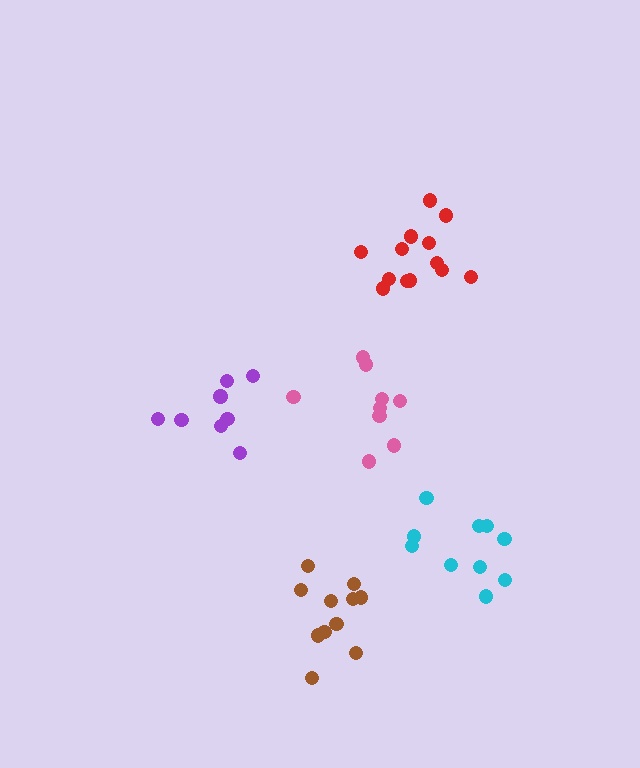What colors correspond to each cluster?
The clusters are colored: brown, purple, pink, red, cyan.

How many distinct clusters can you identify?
There are 5 distinct clusters.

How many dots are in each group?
Group 1: 11 dots, Group 2: 8 dots, Group 3: 9 dots, Group 4: 13 dots, Group 5: 10 dots (51 total).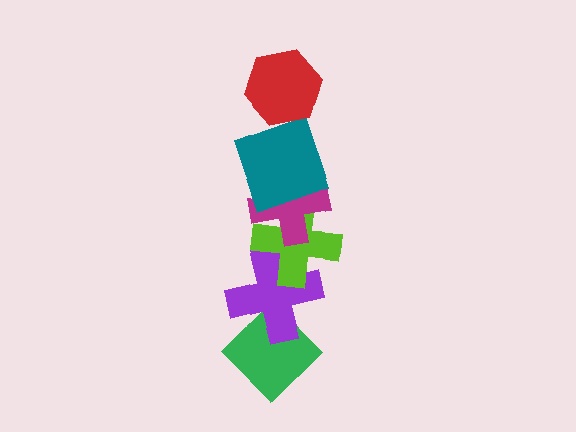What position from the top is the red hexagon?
The red hexagon is 1st from the top.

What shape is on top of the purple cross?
The lime cross is on top of the purple cross.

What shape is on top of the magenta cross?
The teal square is on top of the magenta cross.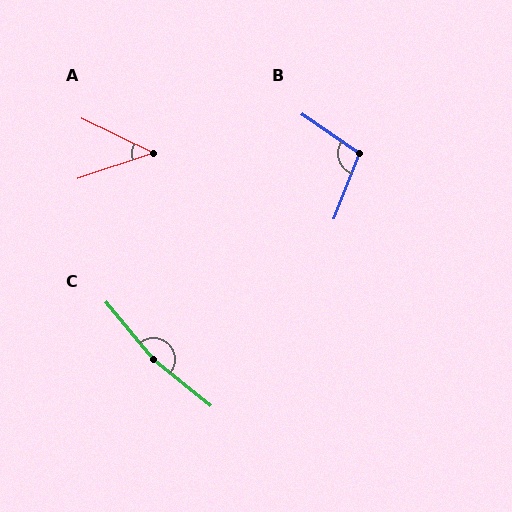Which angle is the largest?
C, at approximately 168 degrees.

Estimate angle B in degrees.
Approximately 103 degrees.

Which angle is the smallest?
A, at approximately 44 degrees.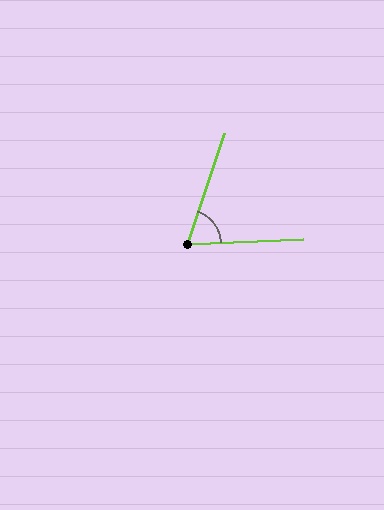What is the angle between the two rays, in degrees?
Approximately 69 degrees.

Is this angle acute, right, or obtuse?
It is acute.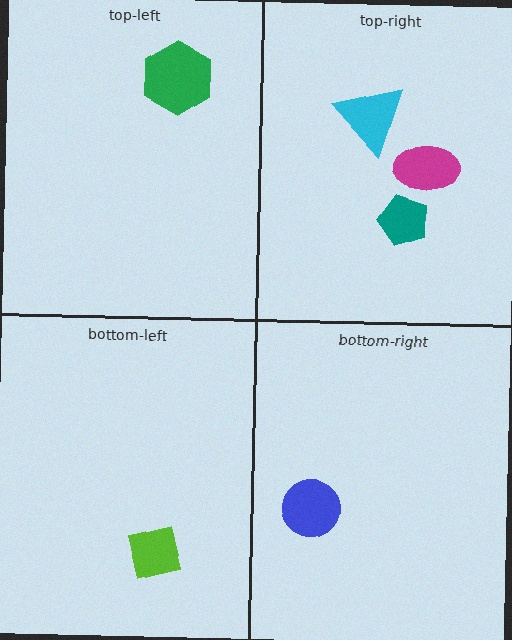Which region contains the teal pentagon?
The top-right region.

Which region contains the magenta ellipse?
The top-right region.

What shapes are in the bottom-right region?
The blue circle.